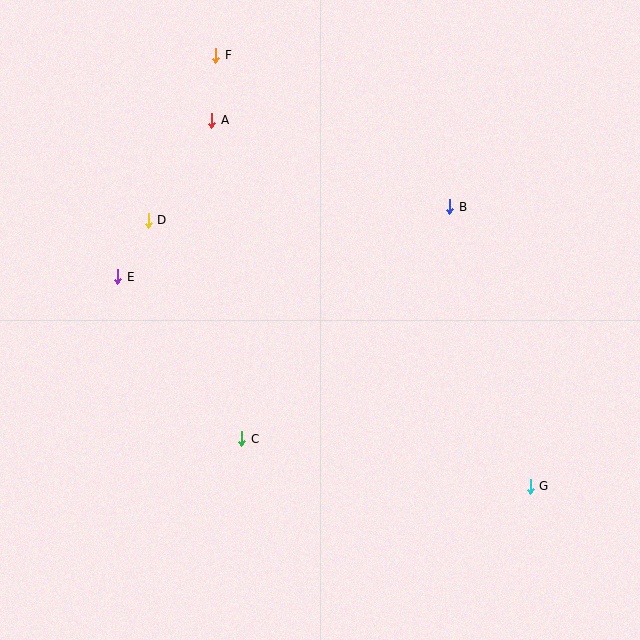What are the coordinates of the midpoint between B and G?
The midpoint between B and G is at (490, 347).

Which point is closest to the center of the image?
Point C at (241, 439) is closest to the center.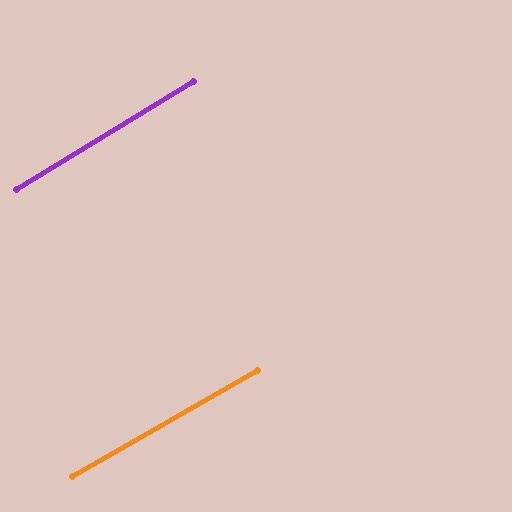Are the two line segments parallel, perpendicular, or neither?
Parallel — their directions differ by only 1.5°.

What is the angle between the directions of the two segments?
Approximately 2 degrees.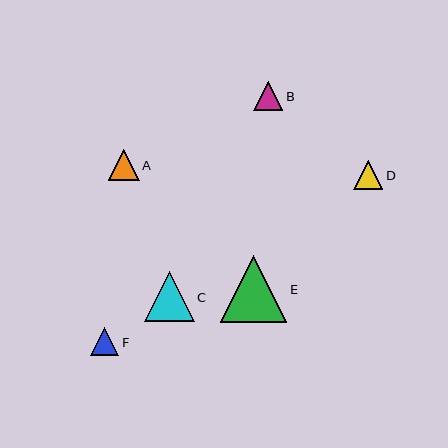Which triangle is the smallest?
Triangle F is the smallest with a size of approximately 28 pixels.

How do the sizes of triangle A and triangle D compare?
Triangle A and triangle D are approximately the same size.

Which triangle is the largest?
Triangle E is the largest with a size of approximately 67 pixels.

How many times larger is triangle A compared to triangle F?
Triangle A is approximately 1.1 times the size of triangle F.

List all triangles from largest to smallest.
From largest to smallest: E, C, A, B, D, F.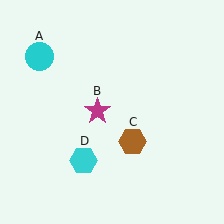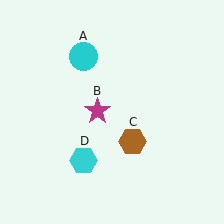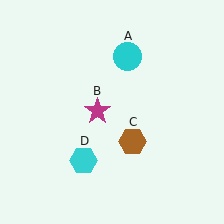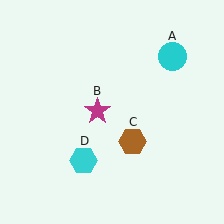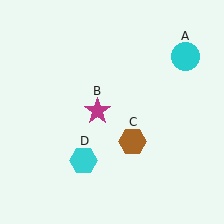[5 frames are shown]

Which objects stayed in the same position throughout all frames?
Magenta star (object B) and brown hexagon (object C) and cyan hexagon (object D) remained stationary.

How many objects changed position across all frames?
1 object changed position: cyan circle (object A).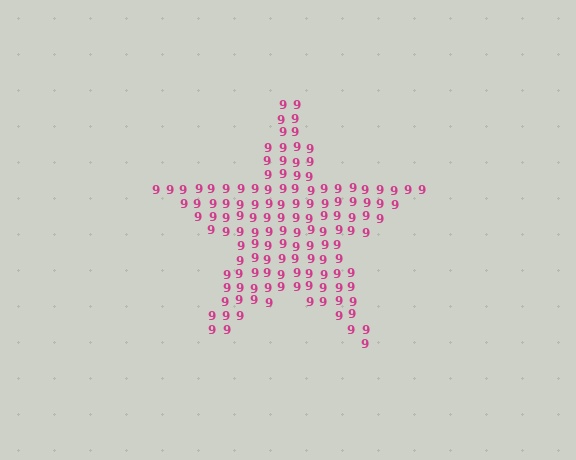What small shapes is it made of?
It is made of small digit 9's.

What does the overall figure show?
The overall figure shows a star.